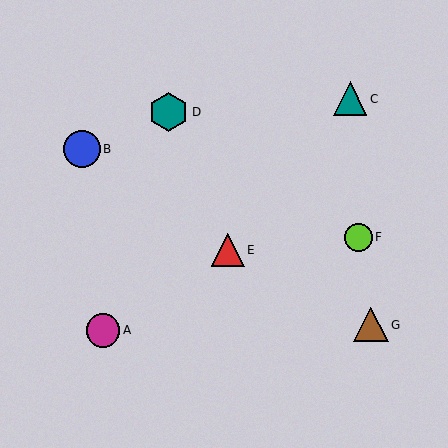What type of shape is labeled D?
Shape D is a teal hexagon.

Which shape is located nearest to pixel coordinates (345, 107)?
The teal triangle (labeled C) at (350, 99) is nearest to that location.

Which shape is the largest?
The teal hexagon (labeled D) is the largest.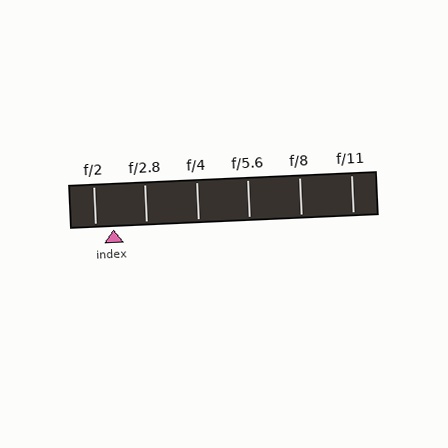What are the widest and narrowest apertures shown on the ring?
The widest aperture shown is f/2 and the narrowest is f/11.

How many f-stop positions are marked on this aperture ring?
There are 6 f-stop positions marked.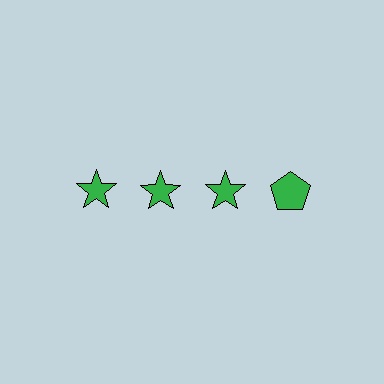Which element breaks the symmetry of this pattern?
The green pentagon in the top row, second from right column breaks the symmetry. All other shapes are green stars.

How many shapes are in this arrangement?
There are 4 shapes arranged in a grid pattern.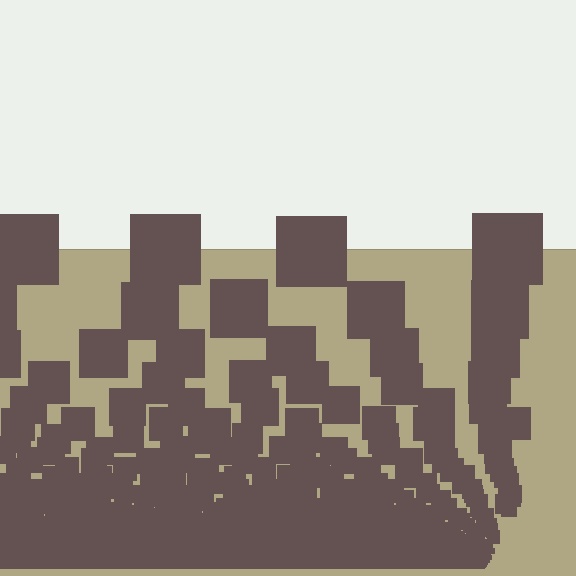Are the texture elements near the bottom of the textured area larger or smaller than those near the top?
Smaller. The gradient is inverted — elements near the bottom are smaller and denser.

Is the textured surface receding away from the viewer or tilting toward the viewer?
The surface appears to tilt toward the viewer. Texture elements get larger and sparser toward the top.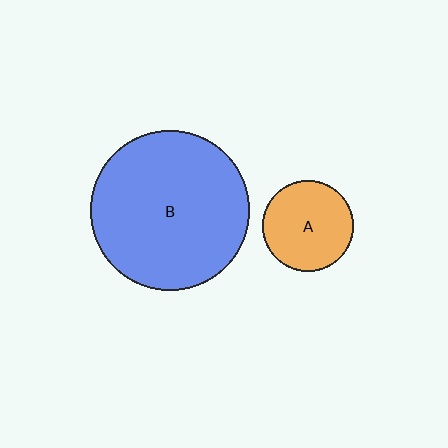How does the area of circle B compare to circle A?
Approximately 3.1 times.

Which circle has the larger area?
Circle B (blue).